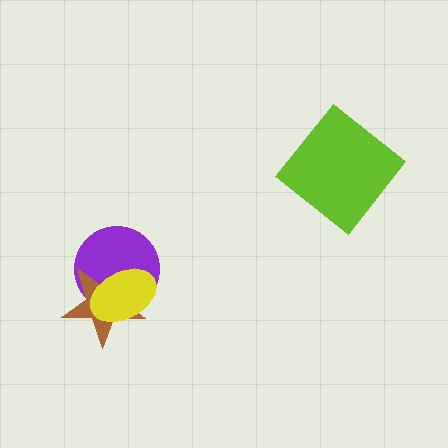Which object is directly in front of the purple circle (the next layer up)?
The brown star is directly in front of the purple circle.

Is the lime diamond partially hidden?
No, no other shape covers it.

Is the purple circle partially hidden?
Yes, it is partially covered by another shape.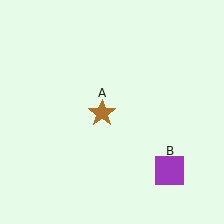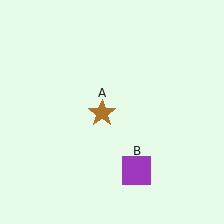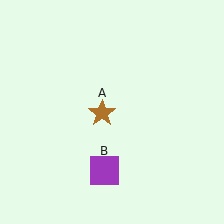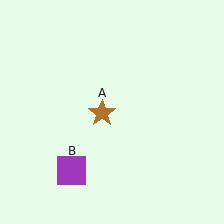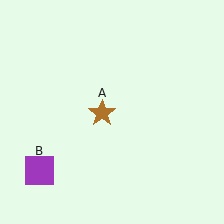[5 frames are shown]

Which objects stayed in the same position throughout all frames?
Brown star (object A) remained stationary.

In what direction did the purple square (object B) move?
The purple square (object B) moved left.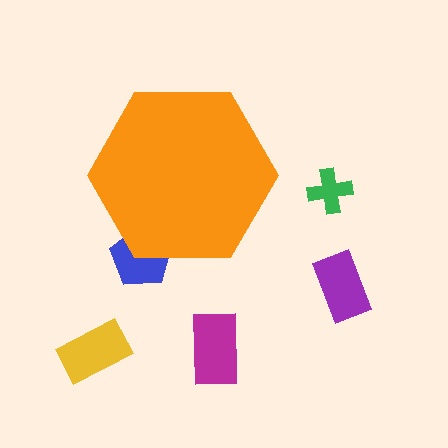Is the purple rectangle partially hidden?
No, the purple rectangle is fully visible.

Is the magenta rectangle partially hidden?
No, the magenta rectangle is fully visible.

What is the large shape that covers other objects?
An orange hexagon.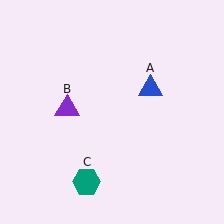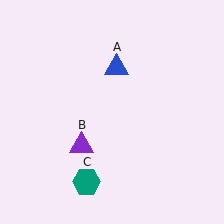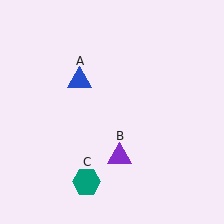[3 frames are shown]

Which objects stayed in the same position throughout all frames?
Teal hexagon (object C) remained stationary.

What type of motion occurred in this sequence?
The blue triangle (object A), purple triangle (object B) rotated counterclockwise around the center of the scene.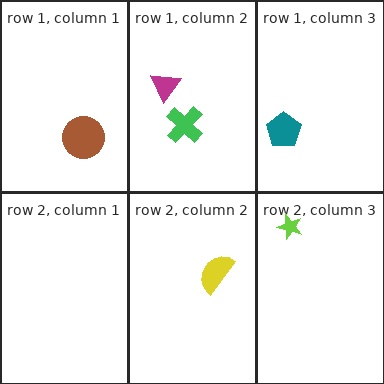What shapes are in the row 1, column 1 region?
The brown circle.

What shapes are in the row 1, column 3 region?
The teal pentagon.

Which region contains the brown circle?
The row 1, column 1 region.